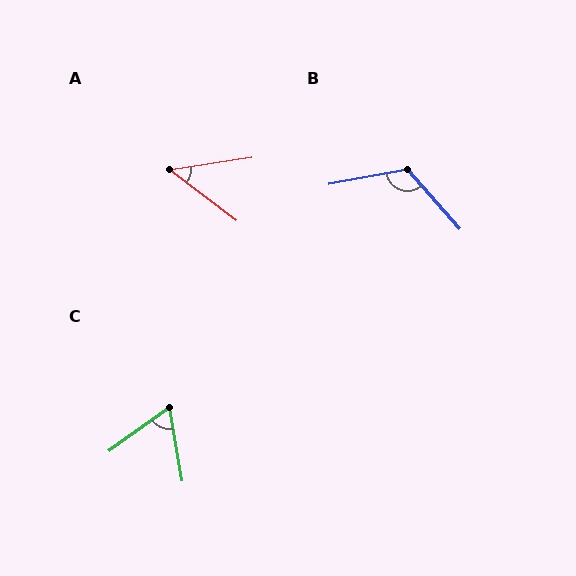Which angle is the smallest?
A, at approximately 46 degrees.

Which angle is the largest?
B, at approximately 121 degrees.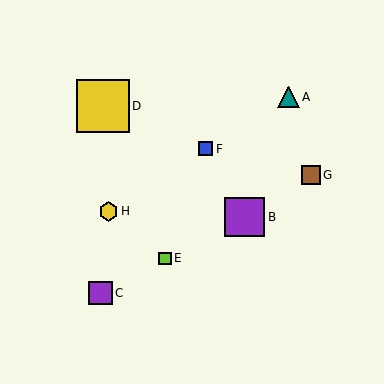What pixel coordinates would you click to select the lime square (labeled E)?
Click at (165, 258) to select the lime square E.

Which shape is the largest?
The yellow square (labeled D) is the largest.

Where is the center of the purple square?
The center of the purple square is at (245, 217).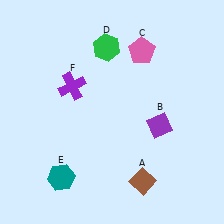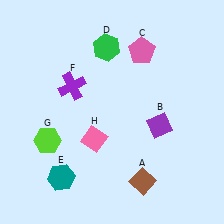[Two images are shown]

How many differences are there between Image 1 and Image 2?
There are 2 differences between the two images.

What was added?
A lime hexagon (G), a pink diamond (H) were added in Image 2.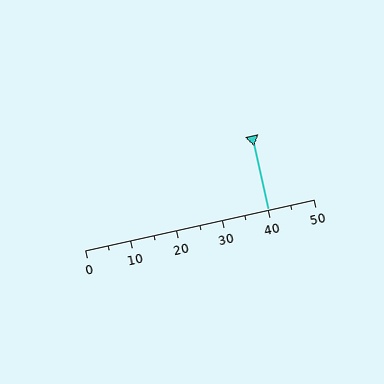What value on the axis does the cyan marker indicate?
The marker indicates approximately 40.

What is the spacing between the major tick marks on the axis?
The major ticks are spaced 10 apart.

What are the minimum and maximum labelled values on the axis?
The axis runs from 0 to 50.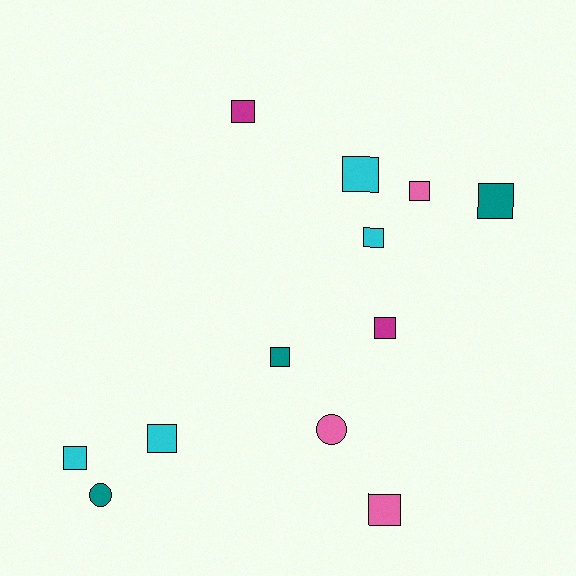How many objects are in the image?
There are 12 objects.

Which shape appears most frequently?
Square, with 10 objects.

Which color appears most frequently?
Cyan, with 4 objects.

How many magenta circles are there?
There are no magenta circles.